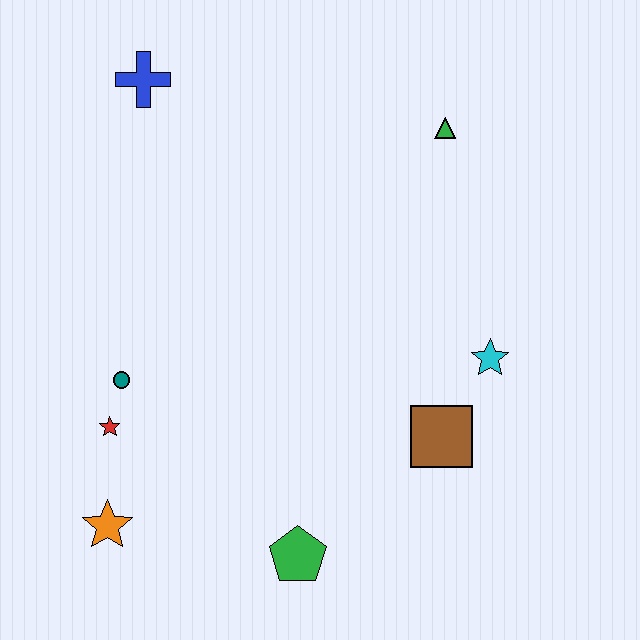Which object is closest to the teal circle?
The red star is closest to the teal circle.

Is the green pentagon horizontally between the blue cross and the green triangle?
Yes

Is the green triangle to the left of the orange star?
No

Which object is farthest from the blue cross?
The green pentagon is farthest from the blue cross.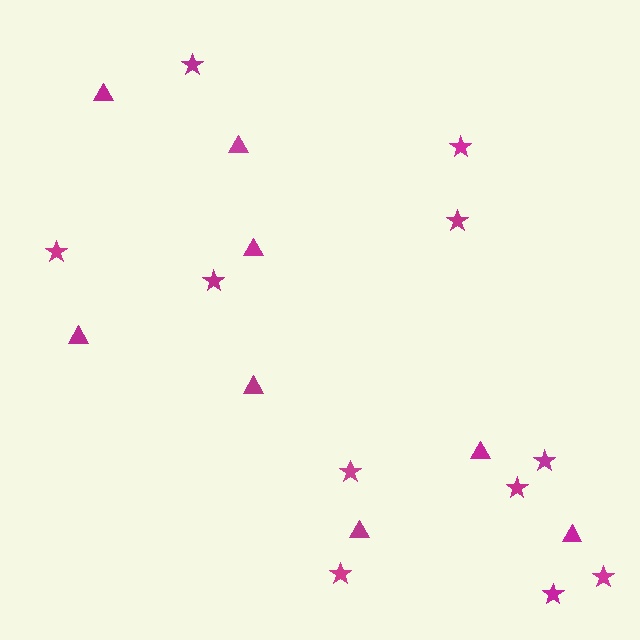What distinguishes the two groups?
There are 2 groups: one group of triangles (8) and one group of stars (11).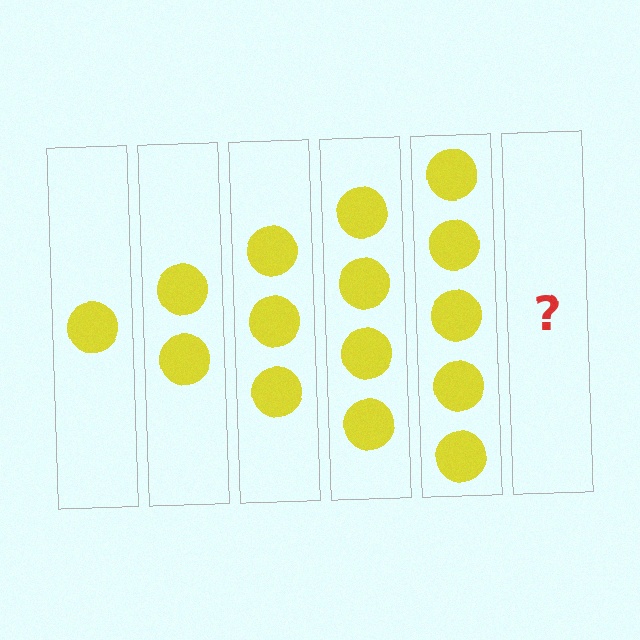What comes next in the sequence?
The next element should be 6 circles.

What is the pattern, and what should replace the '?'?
The pattern is that each step adds one more circle. The '?' should be 6 circles.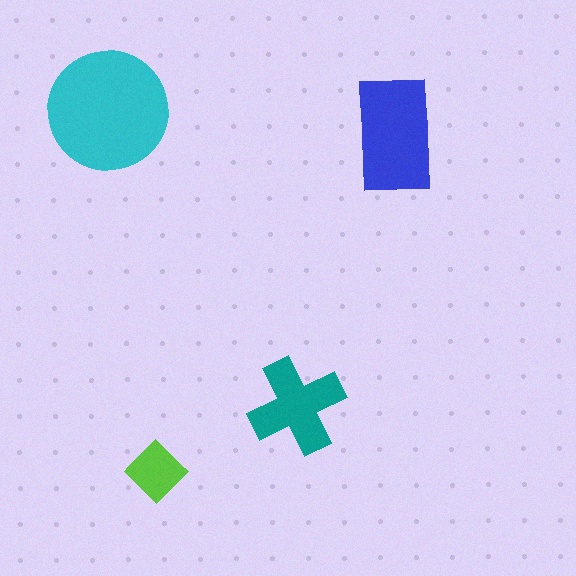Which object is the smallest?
The lime diamond.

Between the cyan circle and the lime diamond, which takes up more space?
The cyan circle.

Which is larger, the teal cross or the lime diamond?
The teal cross.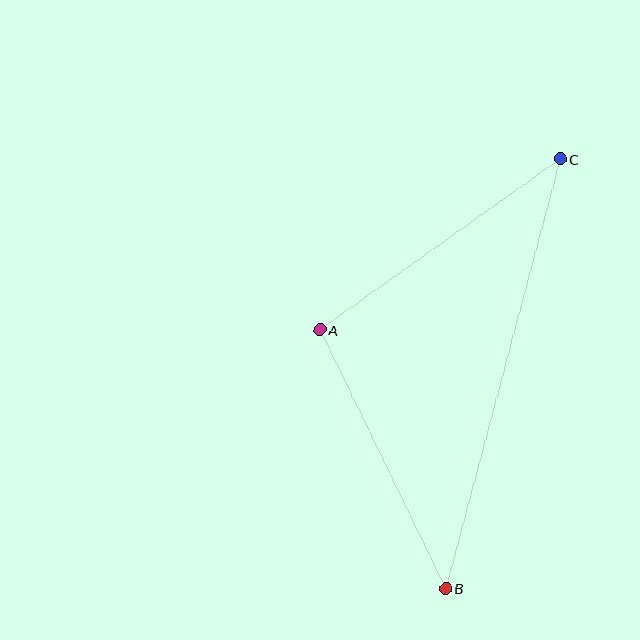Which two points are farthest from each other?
Points B and C are farthest from each other.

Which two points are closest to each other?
Points A and B are closest to each other.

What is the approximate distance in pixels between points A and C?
The distance between A and C is approximately 295 pixels.